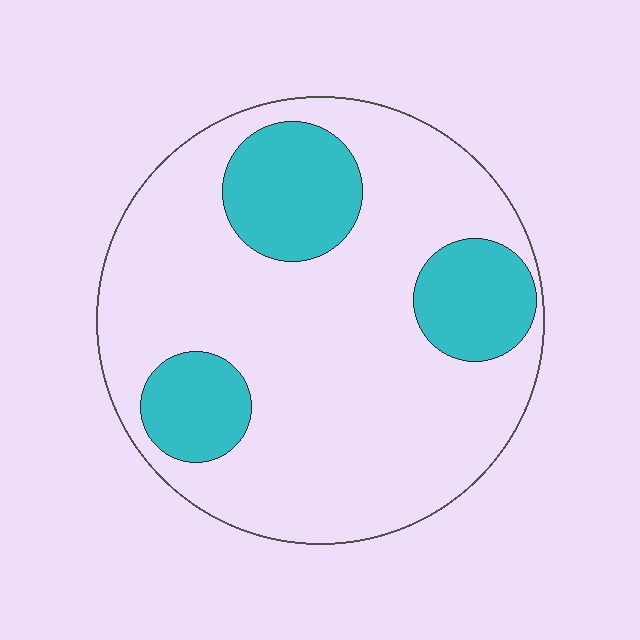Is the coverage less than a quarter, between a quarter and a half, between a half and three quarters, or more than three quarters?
Less than a quarter.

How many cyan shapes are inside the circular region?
3.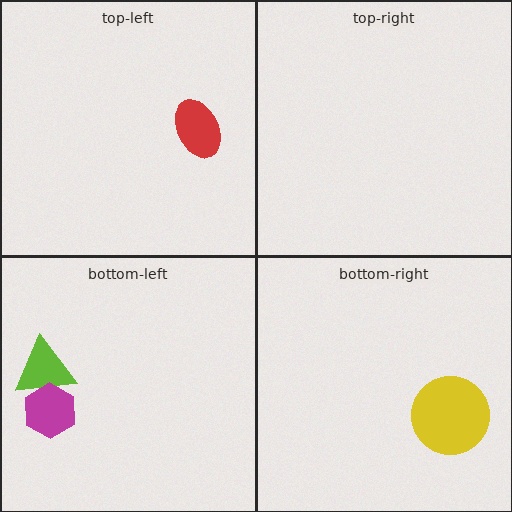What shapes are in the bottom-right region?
The yellow circle.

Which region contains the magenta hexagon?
The bottom-left region.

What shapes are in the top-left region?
The red ellipse.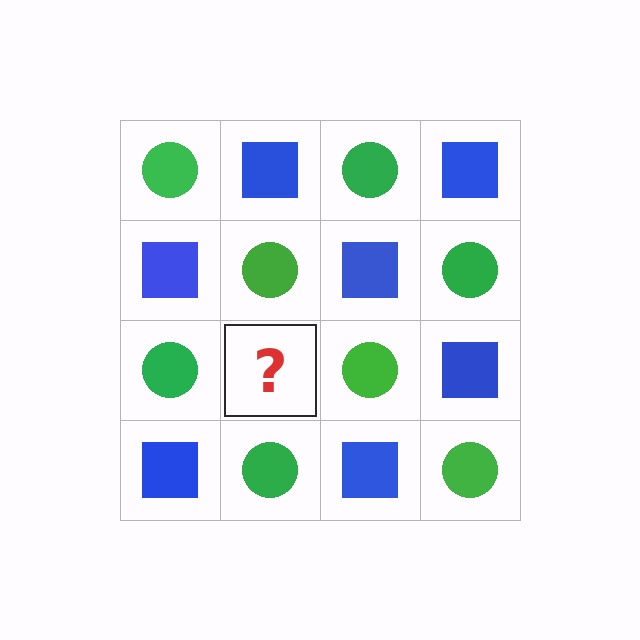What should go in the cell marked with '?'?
The missing cell should contain a blue square.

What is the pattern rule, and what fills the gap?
The rule is that it alternates green circle and blue square in a checkerboard pattern. The gap should be filled with a blue square.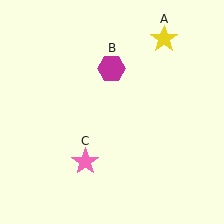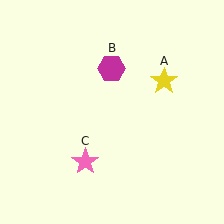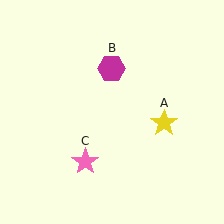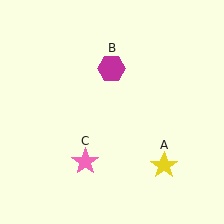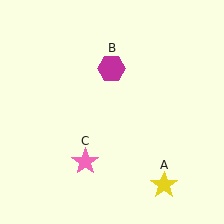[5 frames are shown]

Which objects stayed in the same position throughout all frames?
Magenta hexagon (object B) and pink star (object C) remained stationary.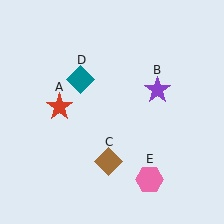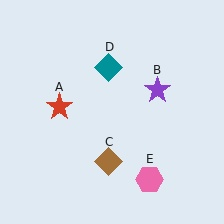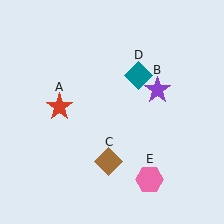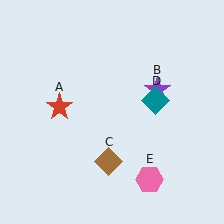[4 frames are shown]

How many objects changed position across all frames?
1 object changed position: teal diamond (object D).